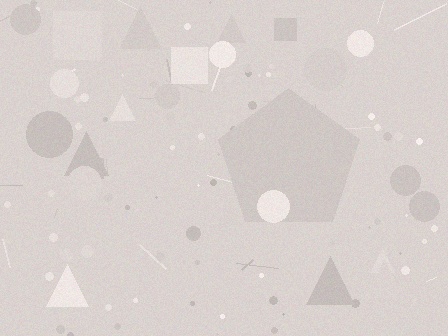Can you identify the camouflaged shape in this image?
The camouflaged shape is a pentagon.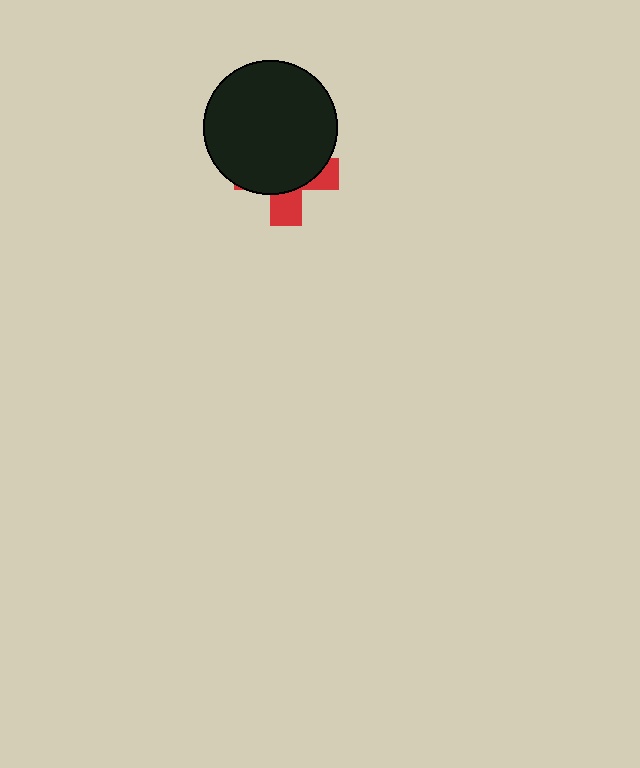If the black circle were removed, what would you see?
You would see the complete red cross.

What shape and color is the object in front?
The object in front is a black circle.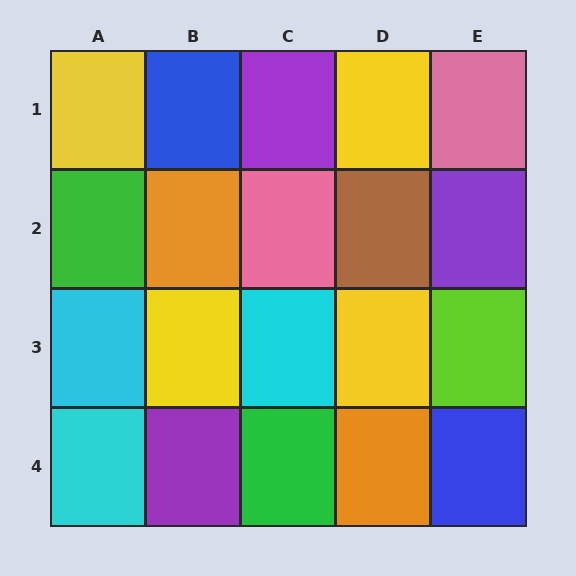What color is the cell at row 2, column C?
Pink.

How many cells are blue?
2 cells are blue.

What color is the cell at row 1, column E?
Pink.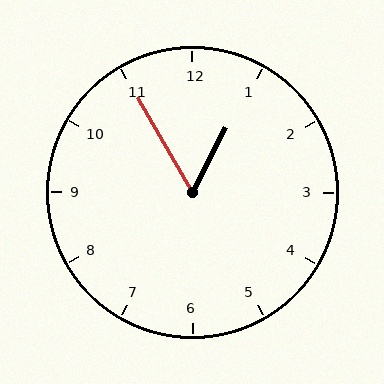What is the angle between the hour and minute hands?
Approximately 58 degrees.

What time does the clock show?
12:55.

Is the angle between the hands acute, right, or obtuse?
It is acute.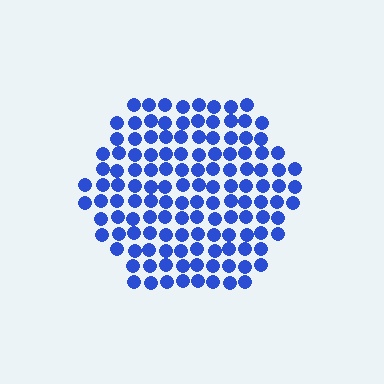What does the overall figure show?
The overall figure shows a hexagon.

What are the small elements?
The small elements are circles.